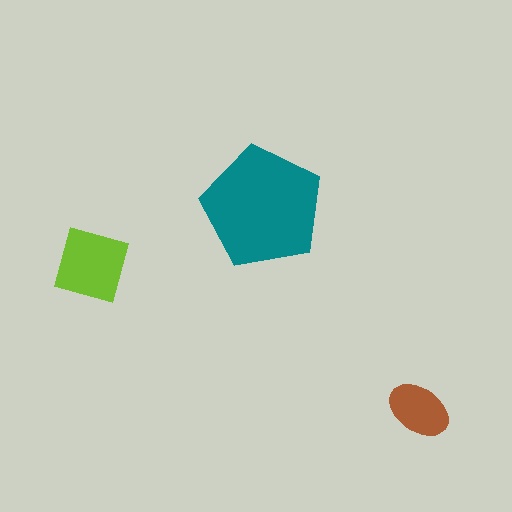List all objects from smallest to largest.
The brown ellipse, the lime diamond, the teal pentagon.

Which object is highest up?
The teal pentagon is topmost.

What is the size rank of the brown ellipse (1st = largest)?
3rd.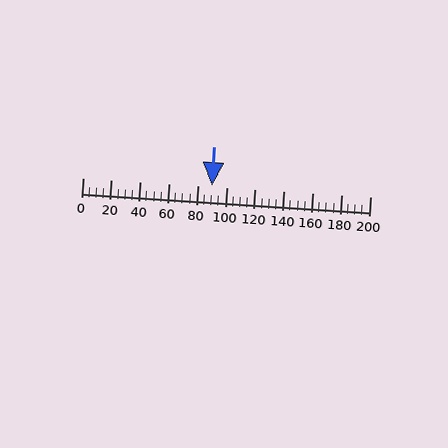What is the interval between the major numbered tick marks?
The major tick marks are spaced 20 units apart.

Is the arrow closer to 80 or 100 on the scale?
The arrow is closer to 100.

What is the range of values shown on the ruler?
The ruler shows values from 0 to 200.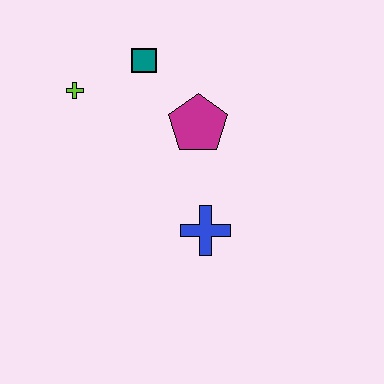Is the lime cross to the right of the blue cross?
No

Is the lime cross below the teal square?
Yes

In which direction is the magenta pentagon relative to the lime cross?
The magenta pentagon is to the right of the lime cross.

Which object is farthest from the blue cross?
The lime cross is farthest from the blue cross.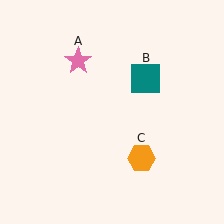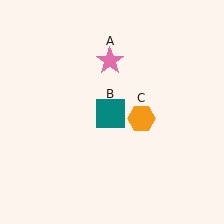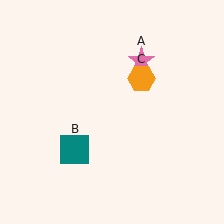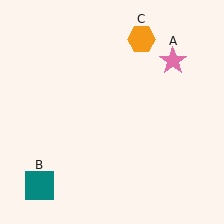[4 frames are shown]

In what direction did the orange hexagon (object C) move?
The orange hexagon (object C) moved up.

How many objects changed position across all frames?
3 objects changed position: pink star (object A), teal square (object B), orange hexagon (object C).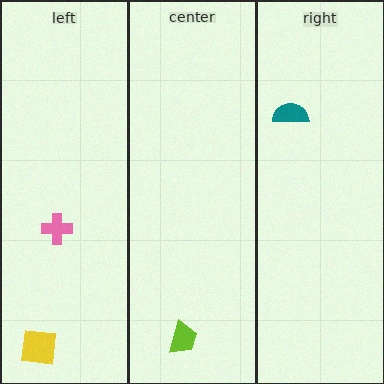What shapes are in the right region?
The teal semicircle.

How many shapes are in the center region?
1.